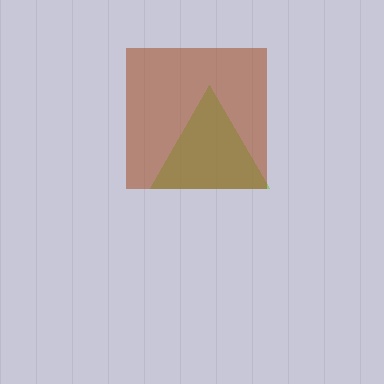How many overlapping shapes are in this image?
There are 2 overlapping shapes in the image.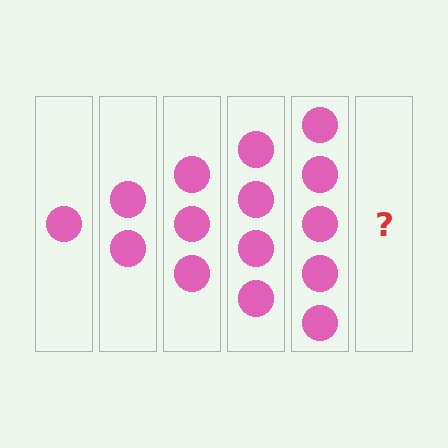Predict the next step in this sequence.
The next step is 6 circles.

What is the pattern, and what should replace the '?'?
The pattern is that each step adds one more circle. The '?' should be 6 circles.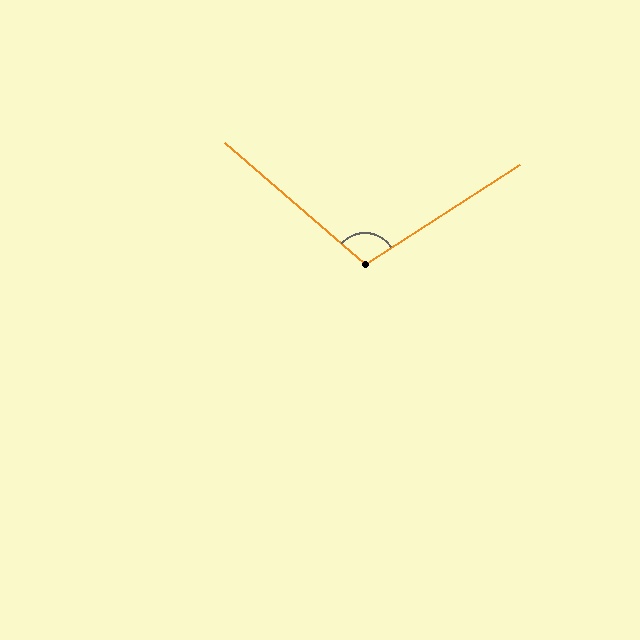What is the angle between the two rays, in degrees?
Approximately 107 degrees.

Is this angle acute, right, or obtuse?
It is obtuse.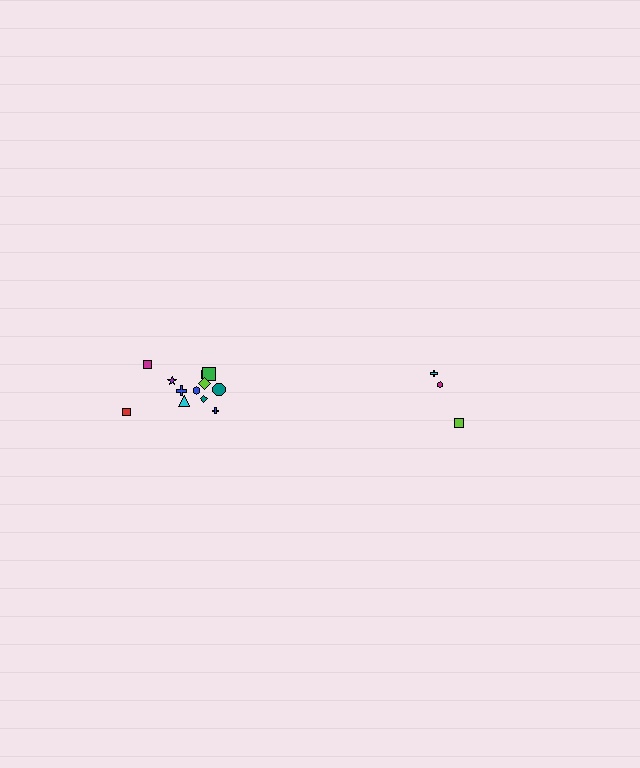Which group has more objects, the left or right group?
The left group.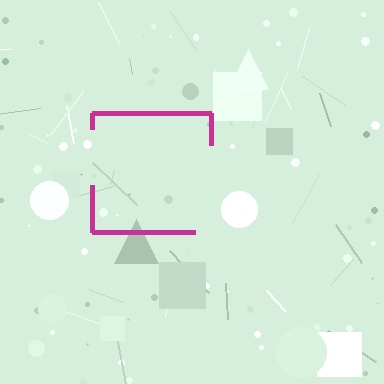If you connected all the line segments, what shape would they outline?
They would outline a square.